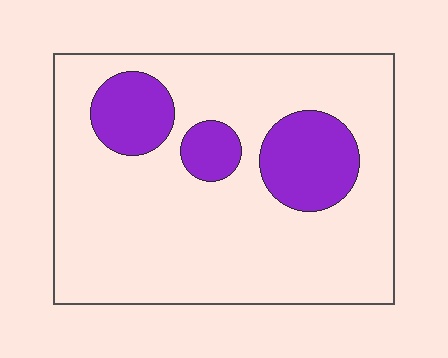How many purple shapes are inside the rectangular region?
3.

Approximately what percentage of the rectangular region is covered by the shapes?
Approximately 20%.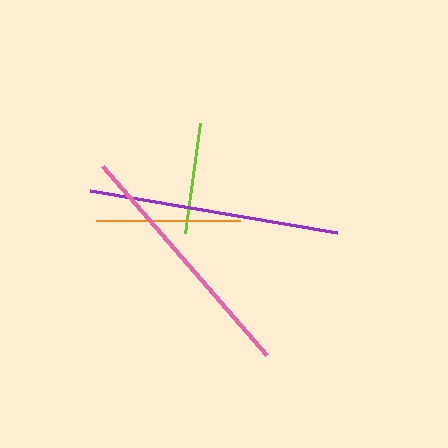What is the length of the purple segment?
The purple segment is approximately 250 pixels long.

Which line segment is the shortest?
The lime line is the shortest at approximately 110 pixels.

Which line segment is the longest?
The purple line is the longest at approximately 250 pixels.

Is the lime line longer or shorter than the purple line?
The purple line is longer than the lime line.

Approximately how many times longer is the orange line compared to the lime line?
The orange line is approximately 1.3 times the length of the lime line.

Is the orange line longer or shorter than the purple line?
The purple line is longer than the orange line.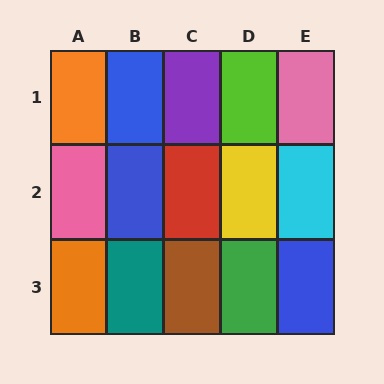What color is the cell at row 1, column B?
Blue.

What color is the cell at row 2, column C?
Red.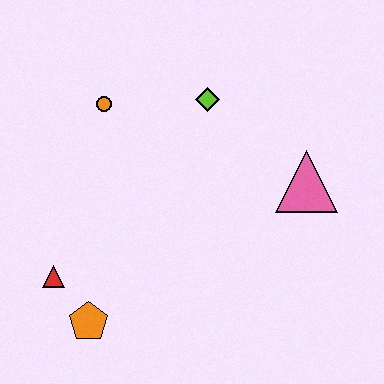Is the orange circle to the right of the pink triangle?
No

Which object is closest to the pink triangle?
The lime diamond is closest to the pink triangle.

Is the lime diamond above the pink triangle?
Yes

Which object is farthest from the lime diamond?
The orange pentagon is farthest from the lime diamond.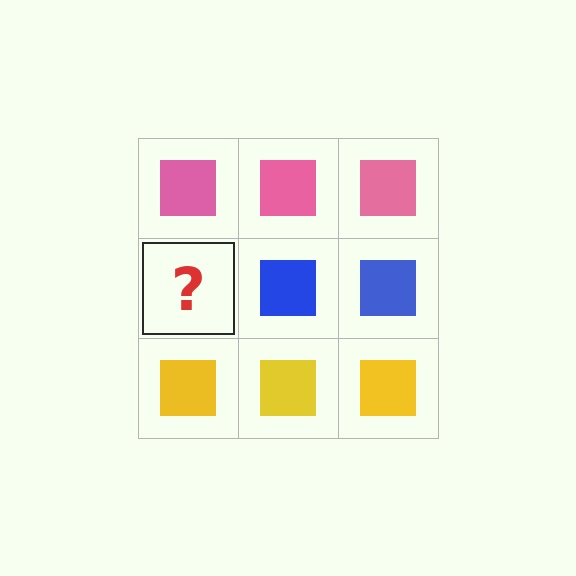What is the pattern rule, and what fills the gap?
The rule is that each row has a consistent color. The gap should be filled with a blue square.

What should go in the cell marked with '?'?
The missing cell should contain a blue square.